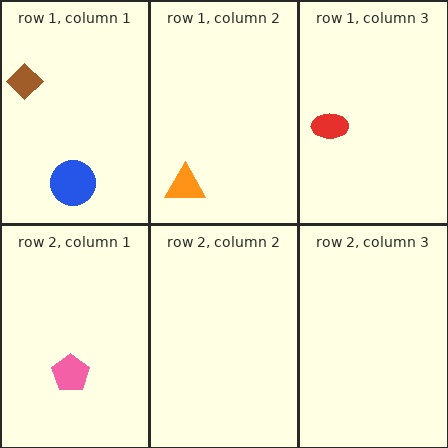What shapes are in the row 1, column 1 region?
The brown diamond, the blue circle.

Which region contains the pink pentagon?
The row 2, column 1 region.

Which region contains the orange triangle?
The row 1, column 2 region.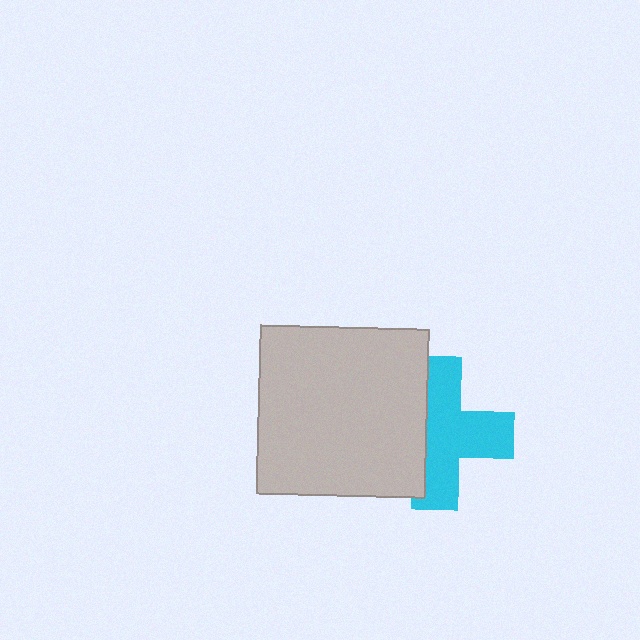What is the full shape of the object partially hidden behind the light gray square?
The partially hidden object is a cyan cross.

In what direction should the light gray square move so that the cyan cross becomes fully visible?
The light gray square should move left. That is the shortest direction to clear the overlap and leave the cyan cross fully visible.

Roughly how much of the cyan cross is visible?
About half of it is visible (roughly 64%).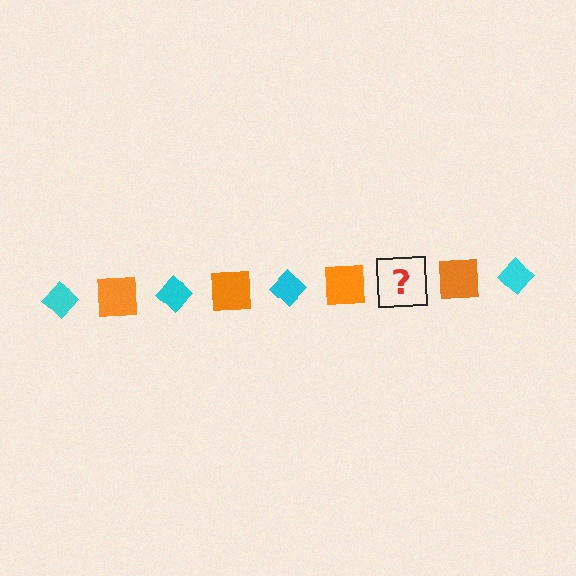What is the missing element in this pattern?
The missing element is a cyan diamond.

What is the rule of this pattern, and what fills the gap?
The rule is that the pattern alternates between cyan diamond and orange square. The gap should be filled with a cyan diamond.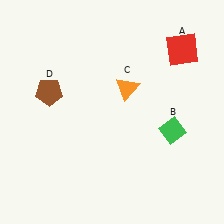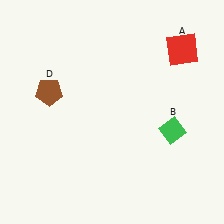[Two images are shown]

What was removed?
The orange triangle (C) was removed in Image 2.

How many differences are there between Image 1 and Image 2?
There is 1 difference between the two images.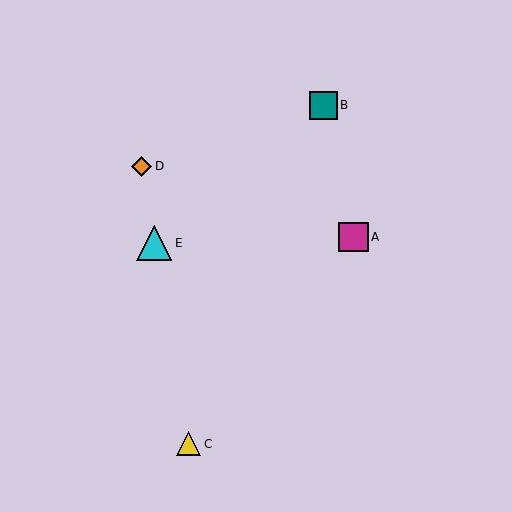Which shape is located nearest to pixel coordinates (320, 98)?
The teal square (labeled B) at (323, 105) is nearest to that location.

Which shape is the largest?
The cyan triangle (labeled E) is the largest.